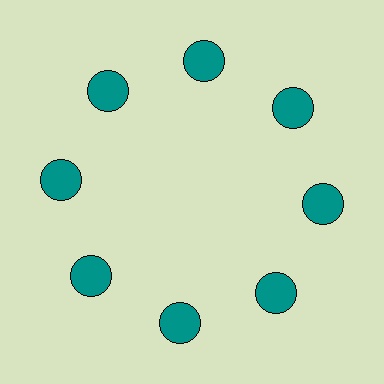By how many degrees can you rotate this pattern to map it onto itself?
The pattern maps onto itself every 45 degrees of rotation.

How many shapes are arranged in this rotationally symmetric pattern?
There are 8 shapes, arranged in 8 groups of 1.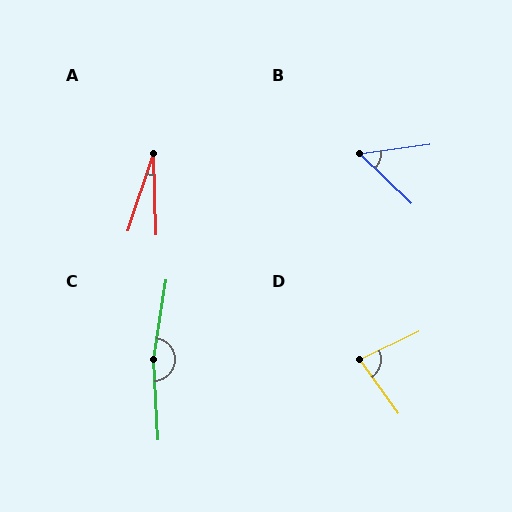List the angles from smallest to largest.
A (20°), B (51°), D (80°), C (168°).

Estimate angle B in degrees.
Approximately 51 degrees.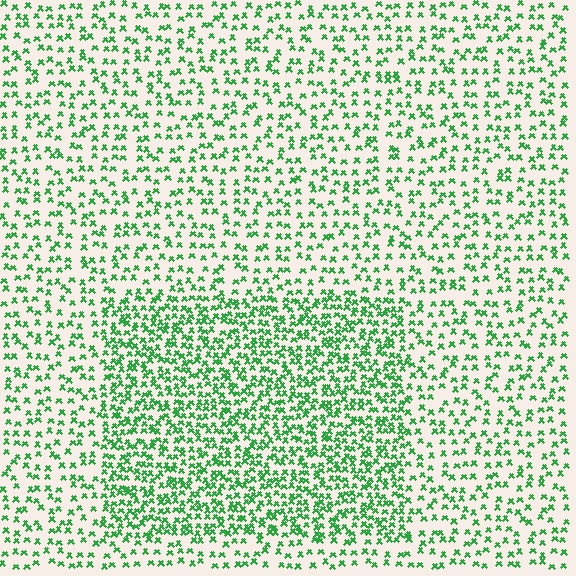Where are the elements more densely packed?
The elements are more densely packed inside the rectangle boundary.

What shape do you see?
I see a rectangle.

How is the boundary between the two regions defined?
The boundary is defined by a change in element density (approximately 2.0x ratio). All elements are the same color, size, and shape.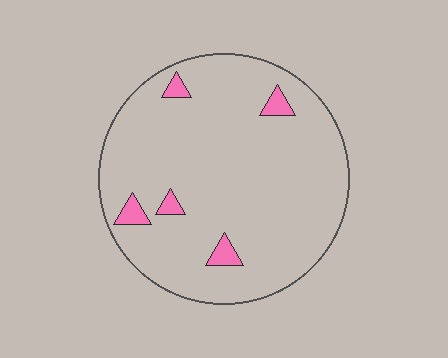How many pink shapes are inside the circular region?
5.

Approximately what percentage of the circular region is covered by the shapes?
Approximately 5%.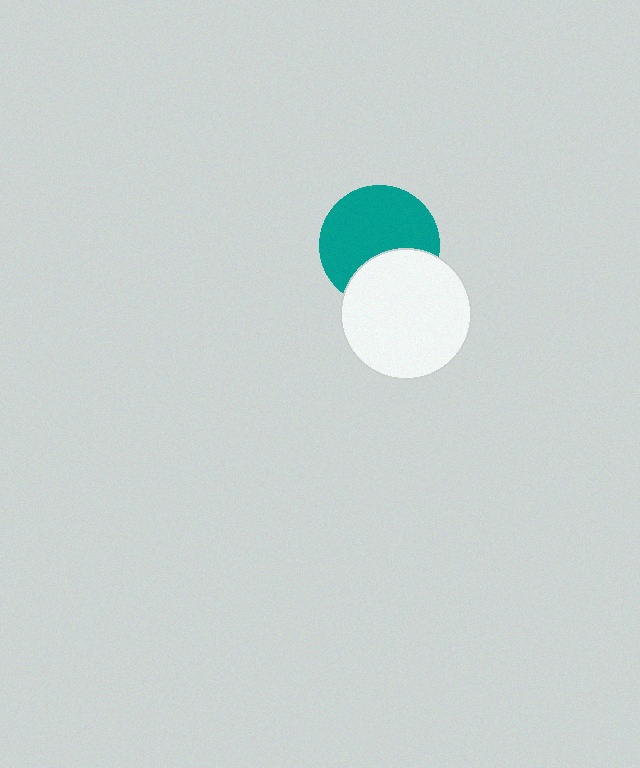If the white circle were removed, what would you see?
You would see the complete teal circle.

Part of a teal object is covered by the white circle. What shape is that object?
It is a circle.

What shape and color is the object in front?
The object in front is a white circle.